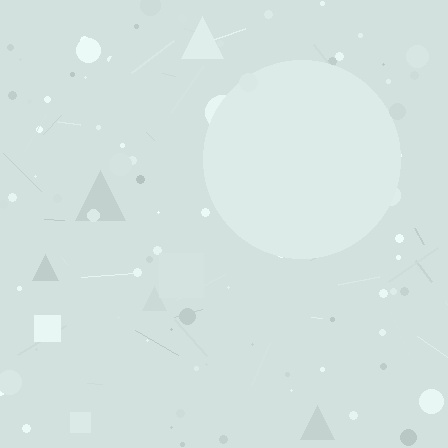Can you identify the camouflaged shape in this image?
The camouflaged shape is a circle.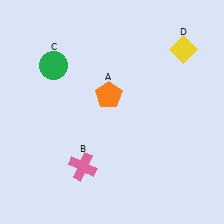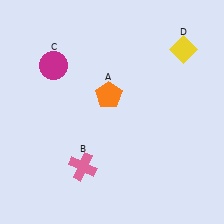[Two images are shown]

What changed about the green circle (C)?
In Image 1, C is green. In Image 2, it changed to magenta.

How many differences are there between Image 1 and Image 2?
There is 1 difference between the two images.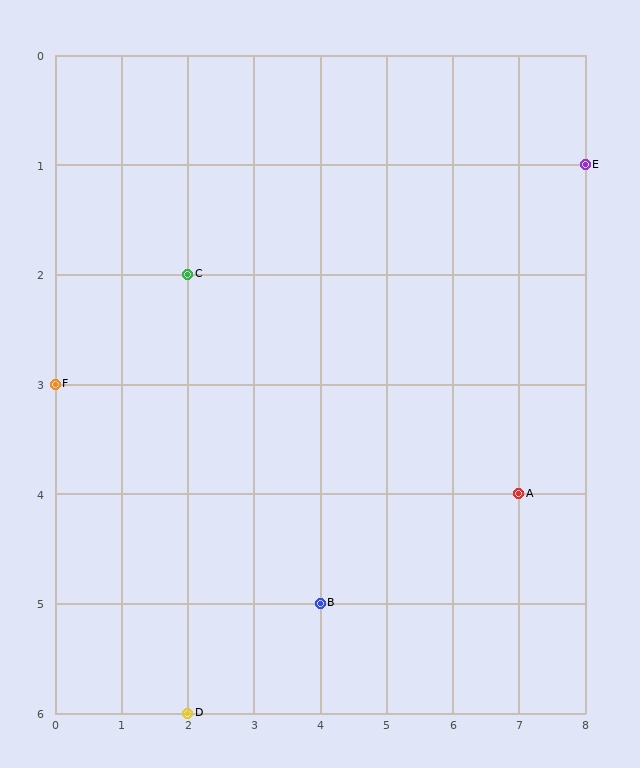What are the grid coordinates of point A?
Point A is at grid coordinates (7, 4).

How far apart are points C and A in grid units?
Points C and A are 5 columns and 2 rows apart (about 5.4 grid units diagonally).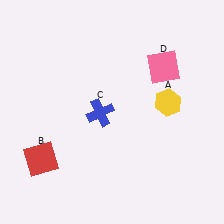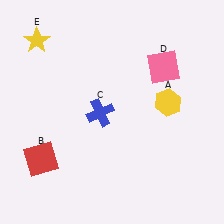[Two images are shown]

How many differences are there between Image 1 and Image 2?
There is 1 difference between the two images.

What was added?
A yellow star (E) was added in Image 2.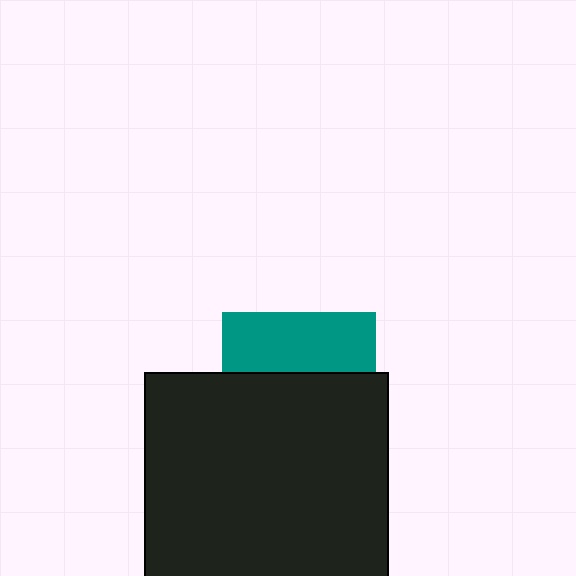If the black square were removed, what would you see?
You would see the complete teal square.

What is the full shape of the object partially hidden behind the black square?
The partially hidden object is a teal square.